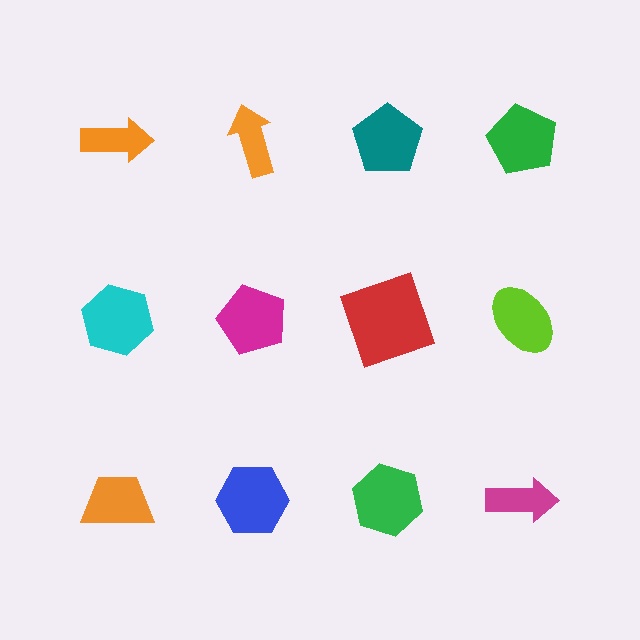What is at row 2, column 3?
A red square.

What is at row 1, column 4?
A green pentagon.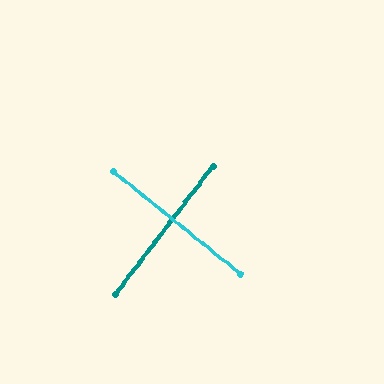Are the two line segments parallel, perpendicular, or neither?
Perpendicular — they meet at approximately 88°.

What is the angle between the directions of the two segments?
Approximately 88 degrees.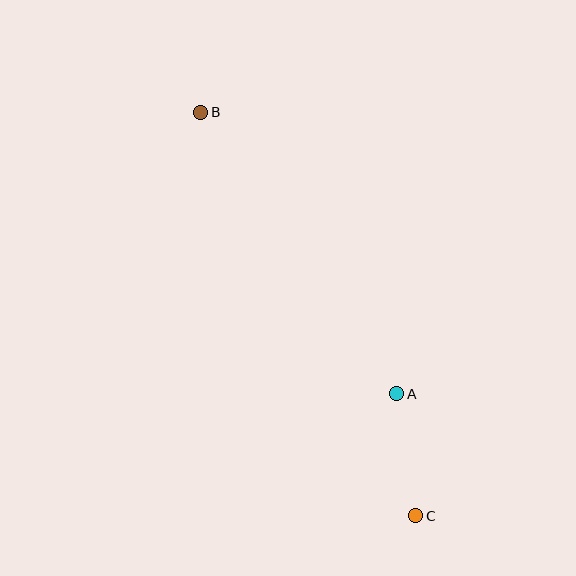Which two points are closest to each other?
Points A and C are closest to each other.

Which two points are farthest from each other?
Points B and C are farthest from each other.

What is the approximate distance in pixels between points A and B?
The distance between A and B is approximately 343 pixels.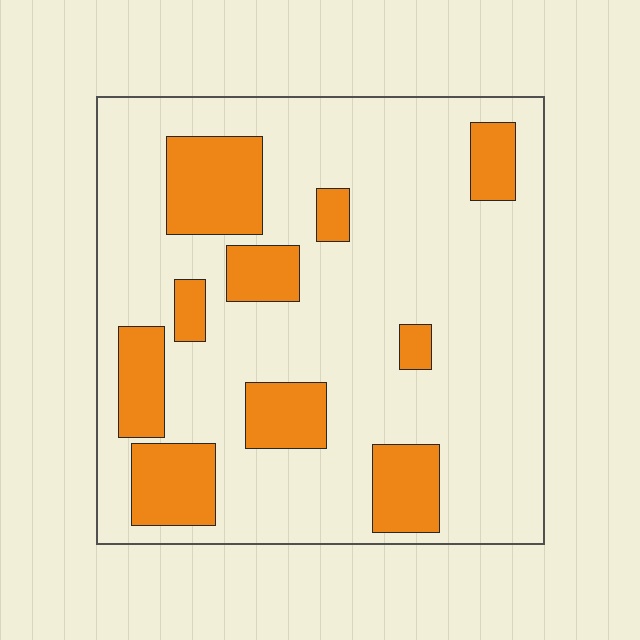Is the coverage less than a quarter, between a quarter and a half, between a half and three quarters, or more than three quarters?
Less than a quarter.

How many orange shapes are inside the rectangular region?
10.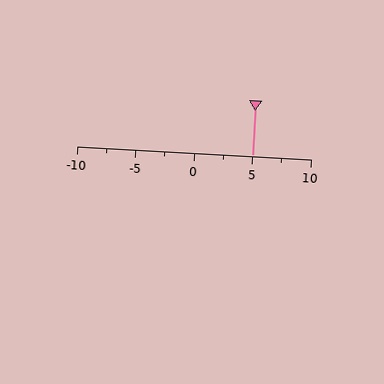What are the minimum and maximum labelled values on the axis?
The axis runs from -10 to 10.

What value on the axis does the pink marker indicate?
The marker indicates approximately 5.